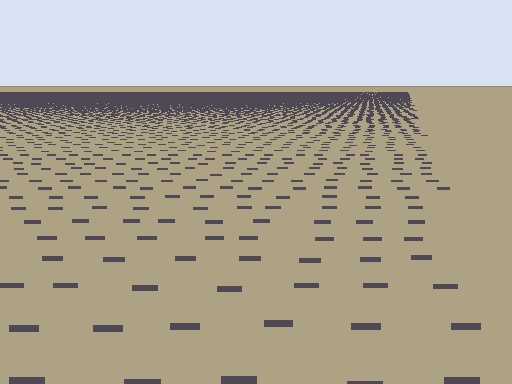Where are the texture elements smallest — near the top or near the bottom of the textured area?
Near the top.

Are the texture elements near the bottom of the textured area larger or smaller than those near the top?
Larger. Near the bottom, elements are closer to the viewer and appear at a bigger on-screen size.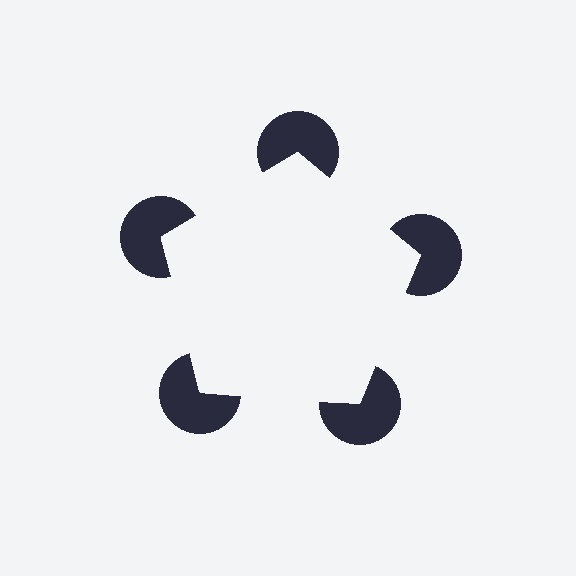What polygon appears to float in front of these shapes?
An illusory pentagon — its edges are inferred from the aligned wedge cuts in the pac-man discs, not physically drawn.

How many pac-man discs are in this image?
There are 5 — one at each vertex of the illusory pentagon.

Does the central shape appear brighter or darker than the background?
It typically appears slightly brighter than the background, even though no actual brightness change is drawn.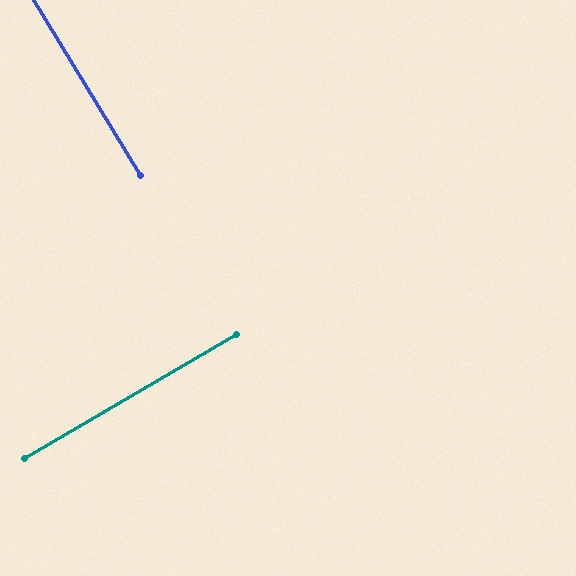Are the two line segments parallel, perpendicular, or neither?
Perpendicular — they meet at approximately 89°.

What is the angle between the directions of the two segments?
Approximately 89 degrees.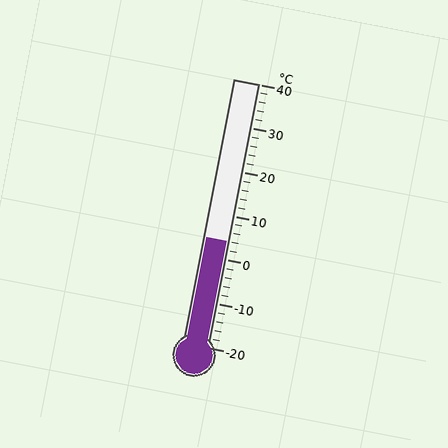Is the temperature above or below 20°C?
The temperature is below 20°C.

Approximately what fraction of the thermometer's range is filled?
The thermometer is filled to approximately 40% of its range.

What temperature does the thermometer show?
The thermometer shows approximately 4°C.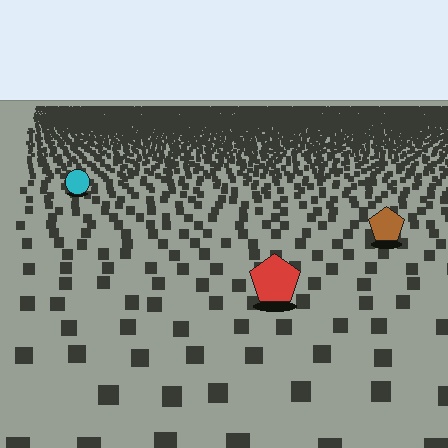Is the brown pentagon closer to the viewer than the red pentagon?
No. The red pentagon is closer — you can tell from the texture gradient: the ground texture is coarser near it.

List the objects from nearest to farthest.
From nearest to farthest: the red pentagon, the brown pentagon, the cyan circle.